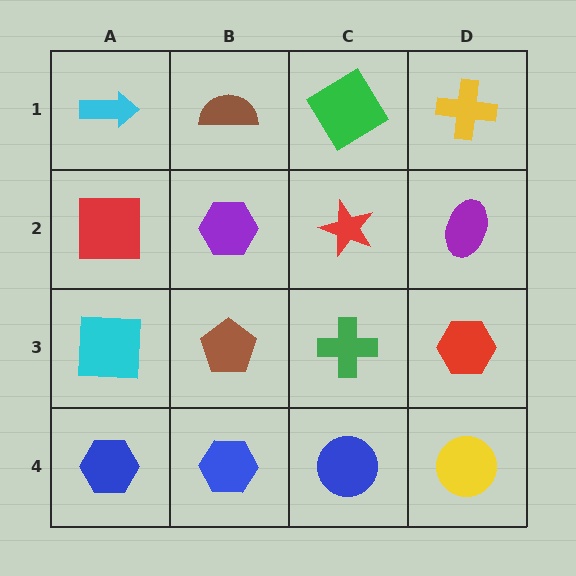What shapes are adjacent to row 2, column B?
A brown semicircle (row 1, column B), a brown pentagon (row 3, column B), a red square (row 2, column A), a red star (row 2, column C).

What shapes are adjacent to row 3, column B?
A purple hexagon (row 2, column B), a blue hexagon (row 4, column B), a cyan square (row 3, column A), a green cross (row 3, column C).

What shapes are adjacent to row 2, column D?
A yellow cross (row 1, column D), a red hexagon (row 3, column D), a red star (row 2, column C).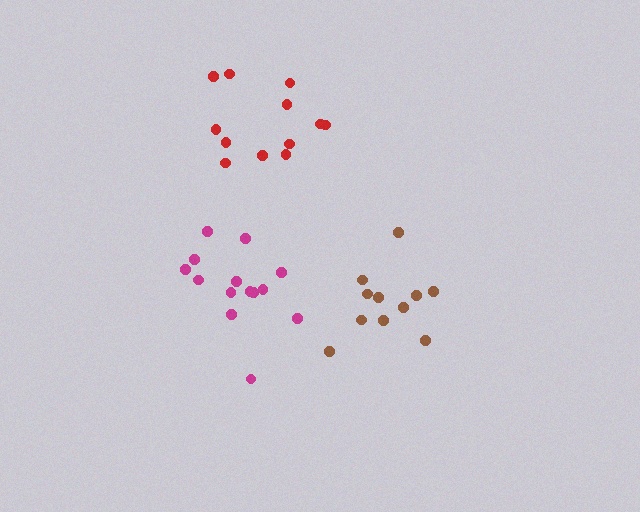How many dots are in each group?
Group 1: 14 dots, Group 2: 12 dots, Group 3: 11 dots (37 total).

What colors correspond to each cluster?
The clusters are colored: magenta, red, brown.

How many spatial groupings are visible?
There are 3 spatial groupings.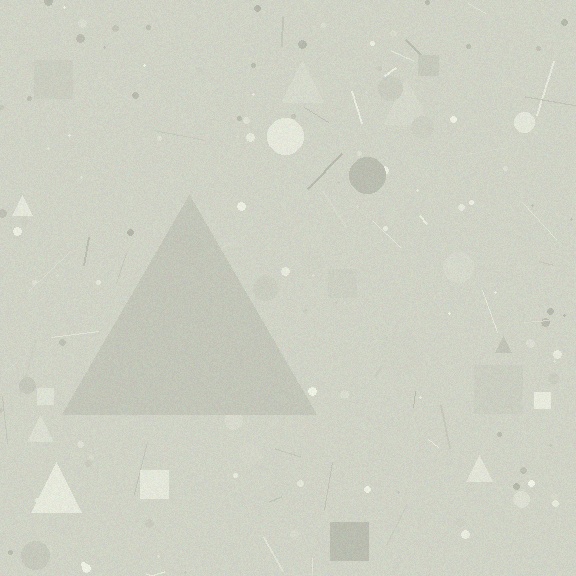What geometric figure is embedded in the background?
A triangle is embedded in the background.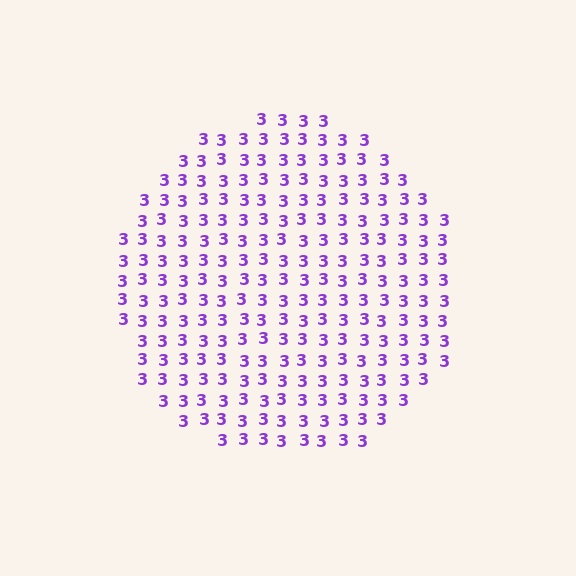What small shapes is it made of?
It is made of small digit 3's.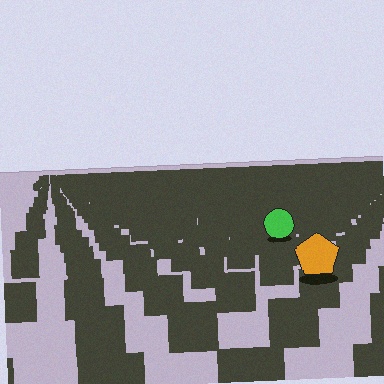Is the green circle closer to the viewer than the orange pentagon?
No. The orange pentagon is closer — you can tell from the texture gradient: the ground texture is coarser near it.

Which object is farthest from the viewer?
The green circle is farthest from the viewer. It appears smaller and the ground texture around it is denser.